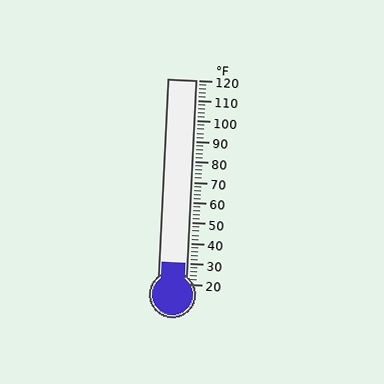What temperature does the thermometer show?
The thermometer shows approximately 30°F.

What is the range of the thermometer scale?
The thermometer scale ranges from 20°F to 120°F.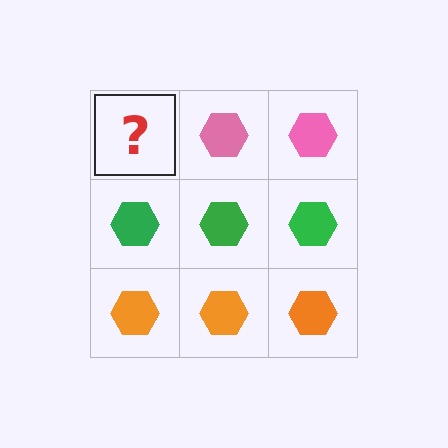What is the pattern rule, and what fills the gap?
The rule is that each row has a consistent color. The gap should be filled with a pink hexagon.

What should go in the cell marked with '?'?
The missing cell should contain a pink hexagon.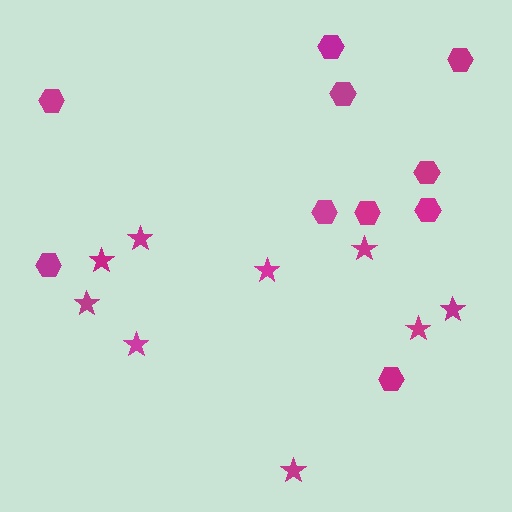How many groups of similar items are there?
There are 2 groups: one group of hexagons (10) and one group of stars (9).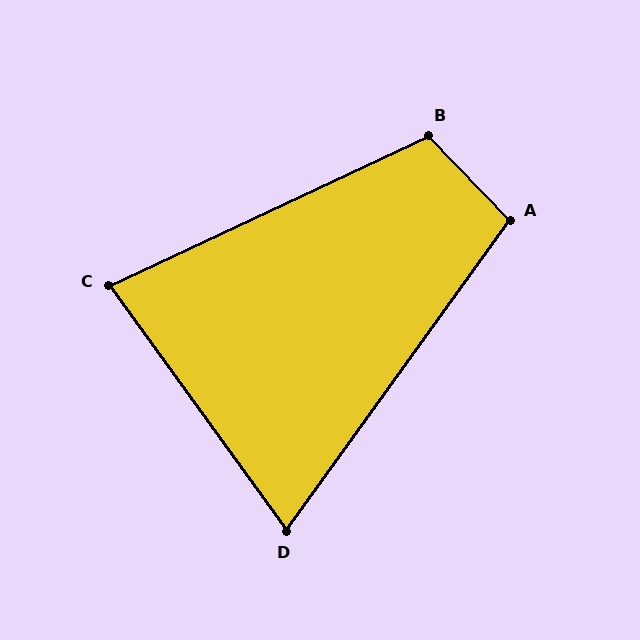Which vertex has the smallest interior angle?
D, at approximately 72 degrees.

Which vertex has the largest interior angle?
B, at approximately 108 degrees.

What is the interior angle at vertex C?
Approximately 79 degrees (acute).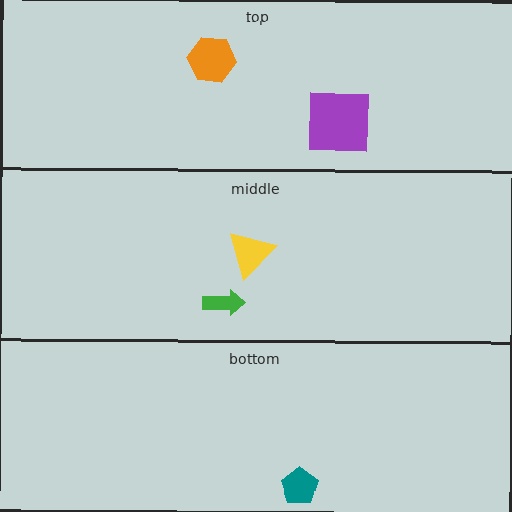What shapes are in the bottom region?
The teal pentagon.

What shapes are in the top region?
The orange hexagon, the purple square.